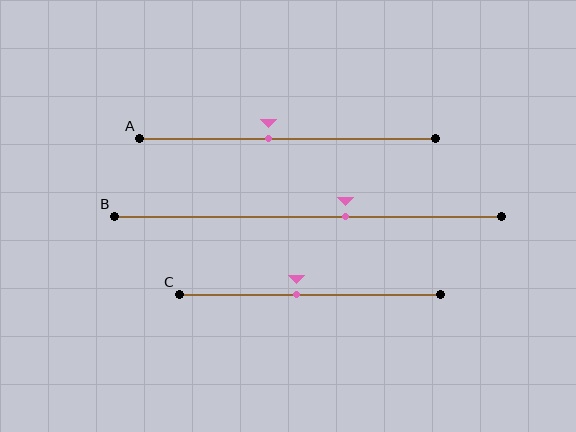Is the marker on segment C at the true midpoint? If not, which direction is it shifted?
No, the marker on segment C is shifted to the left by about 5% of the segment length.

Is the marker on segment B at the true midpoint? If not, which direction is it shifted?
No, the marker on segment B is shifted to the right by about 10% of the segment length.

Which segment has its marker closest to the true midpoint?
Segment C has its marker closest to the true midpoint.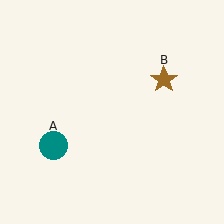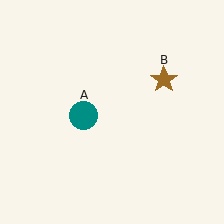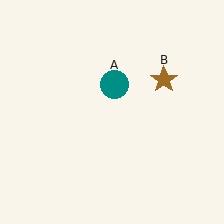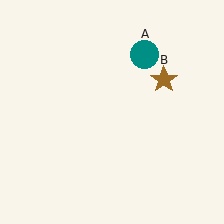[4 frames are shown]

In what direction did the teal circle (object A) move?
The teal circle (object A) moved up and to the right.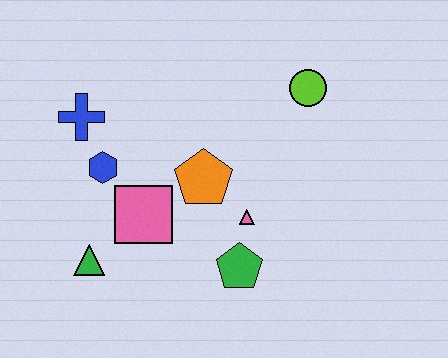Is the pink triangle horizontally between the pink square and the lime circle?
Yes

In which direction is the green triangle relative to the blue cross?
The green triangle is below the blue cross.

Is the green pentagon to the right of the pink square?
Yes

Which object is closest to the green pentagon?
The pink triangle is closest to the green pentagon.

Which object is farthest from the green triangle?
The lime circle is farthest from the green triangle.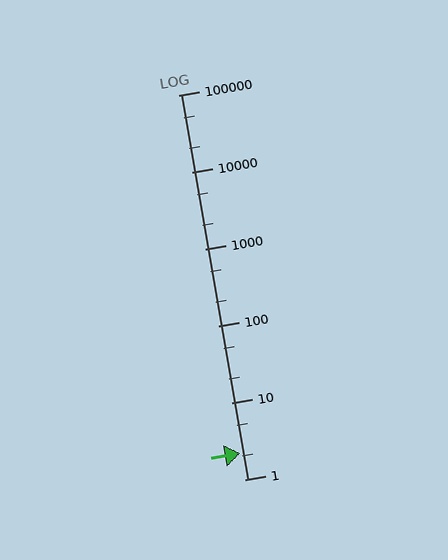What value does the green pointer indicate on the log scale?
The pointer indicates approximately 2.2.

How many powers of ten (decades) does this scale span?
The scale spans 5 decades, from 1 to 100000.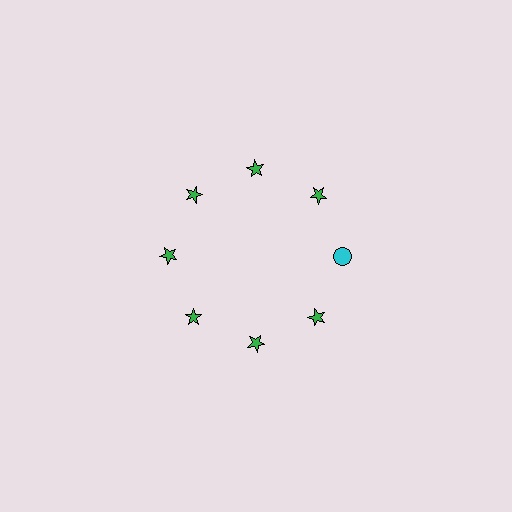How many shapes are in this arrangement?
There are 8 shapes arranged in a ring pattern.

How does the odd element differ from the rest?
It differs in both color (cyan instead of green) and shape (circle instead of star).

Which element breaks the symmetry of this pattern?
The cyan circle at roughly the 3 o'clock position breaks the symmetry. All other shapes are green stars.